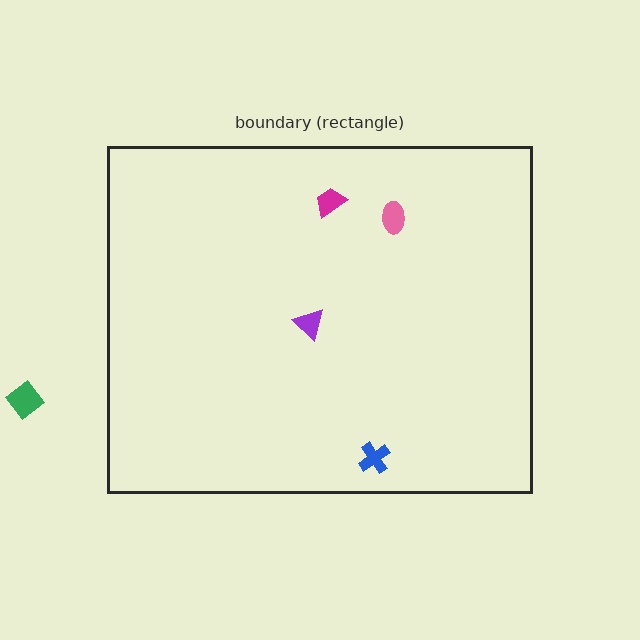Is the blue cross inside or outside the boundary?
Inside.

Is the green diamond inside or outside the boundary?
Outside.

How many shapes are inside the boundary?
4 inside, 1 outside.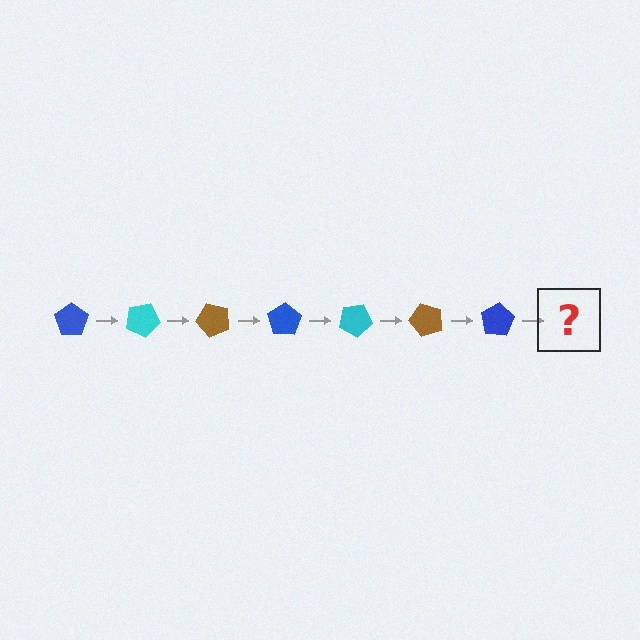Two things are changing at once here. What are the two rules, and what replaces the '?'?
The two rules are that it rotates 25 degrees each step and the color cycles through blue, cyan, and brown. The '?' should be a cyan pentagon, rotated 175 degrees from the start.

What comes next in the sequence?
The next element should be a cyan pentagon, rotated 175 degrees from the start.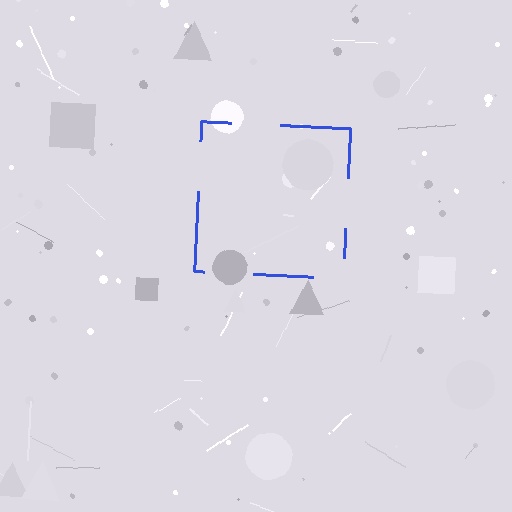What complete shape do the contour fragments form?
The contour fragments form a square.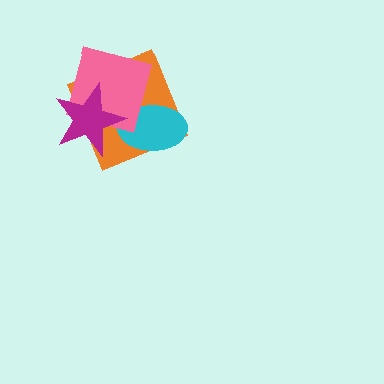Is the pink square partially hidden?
Yes, it is partially covered by another shape.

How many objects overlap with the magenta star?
3 objects overlap with the magenta star.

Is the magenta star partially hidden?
No, no other shape covers it.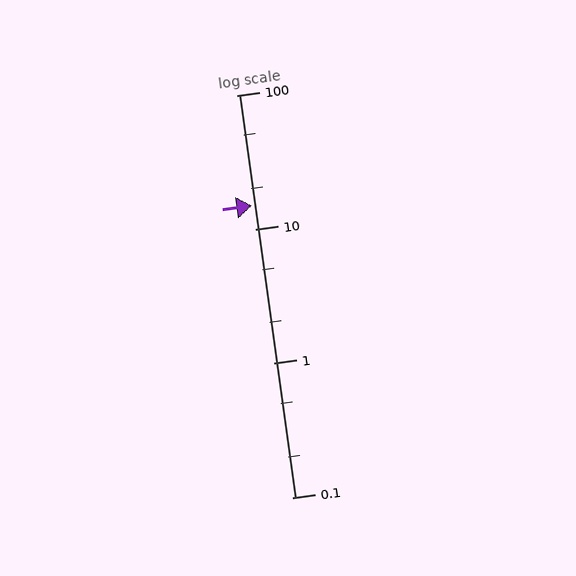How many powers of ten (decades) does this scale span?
The scale spans 3 decades, from 0.1 to 100.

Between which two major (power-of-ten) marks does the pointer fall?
The pointer is between 10 and 100.